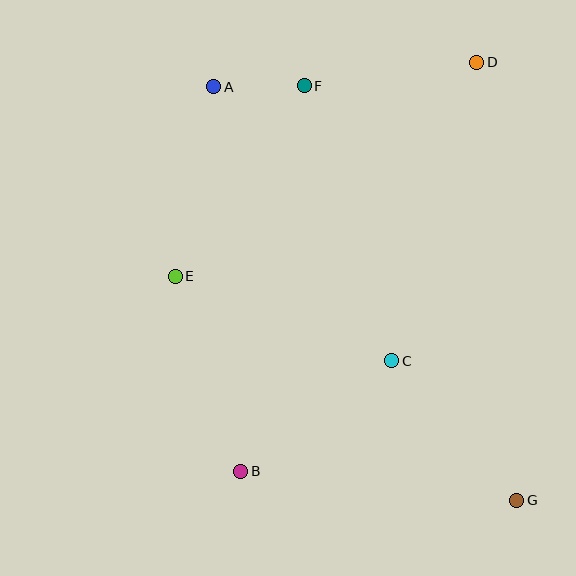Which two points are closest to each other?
Points A and F are closest to each other.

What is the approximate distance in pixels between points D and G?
The distance between D and G is approximately 440 pixels.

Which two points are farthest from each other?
Points A and G are farthest from each other.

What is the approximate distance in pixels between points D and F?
The distance between D and F is approximately 174 pixels.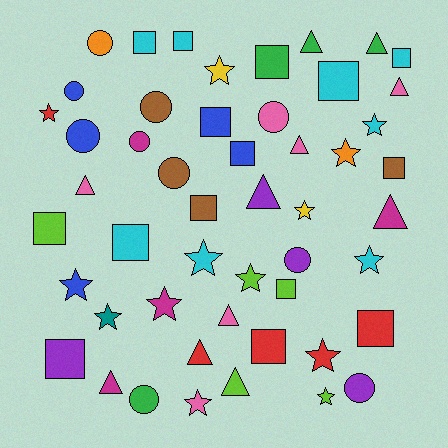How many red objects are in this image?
There are 5 red objects.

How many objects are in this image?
There are 50 objects.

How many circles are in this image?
There are 10 circles.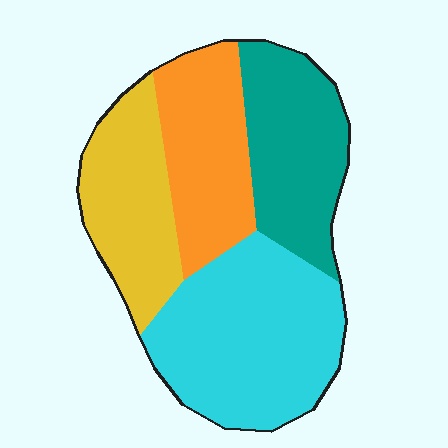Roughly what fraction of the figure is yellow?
Yellow takes up about one fifth (1/5) of the figure.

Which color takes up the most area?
Cyan, at roughly 35%.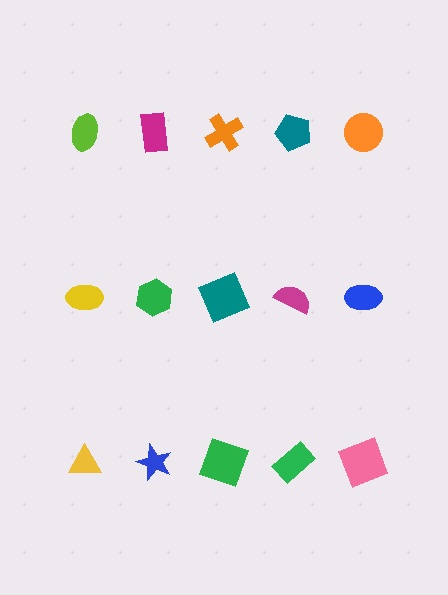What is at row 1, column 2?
A magenta rectangle.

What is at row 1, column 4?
A teal pentagon.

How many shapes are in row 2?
5 shapes.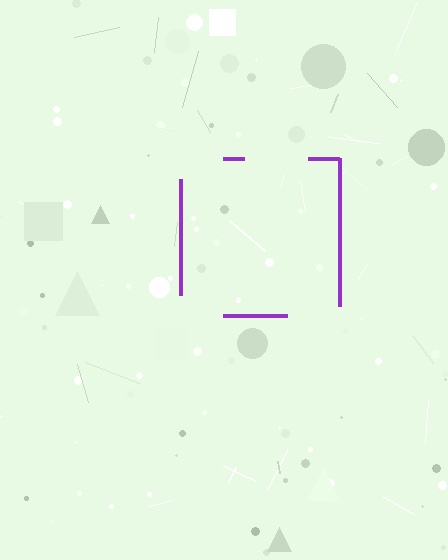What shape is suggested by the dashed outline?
The dashed outline suggests a square.